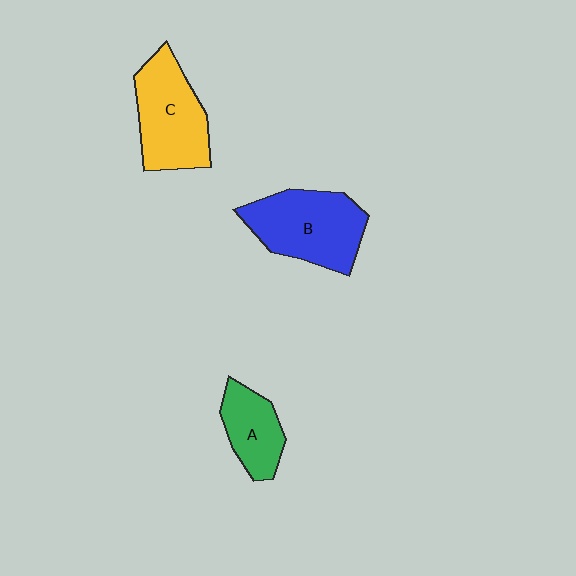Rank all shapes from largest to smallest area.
From largest to smallest: B (blue), C (yellow), A (green).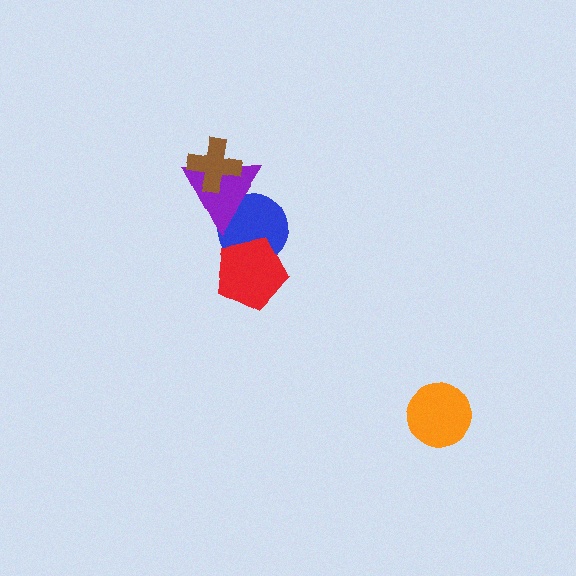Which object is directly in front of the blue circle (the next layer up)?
The purple triangle is directly in front of the blue circle.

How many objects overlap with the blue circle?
2 objects overlap with the blue circle.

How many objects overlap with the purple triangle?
2 objects overlap with the purple triangle.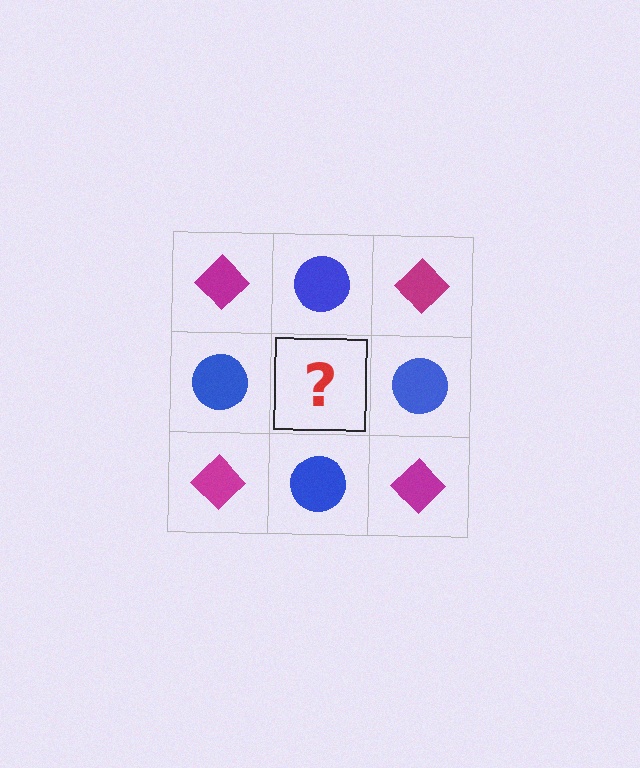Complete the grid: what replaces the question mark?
The question mark should be replaced with a magenta diamond.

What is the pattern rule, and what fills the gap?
The rule is that it alternates magenta diamond and blue circle in a checkerboard pattern. The gap should be filled with a magenta diamond.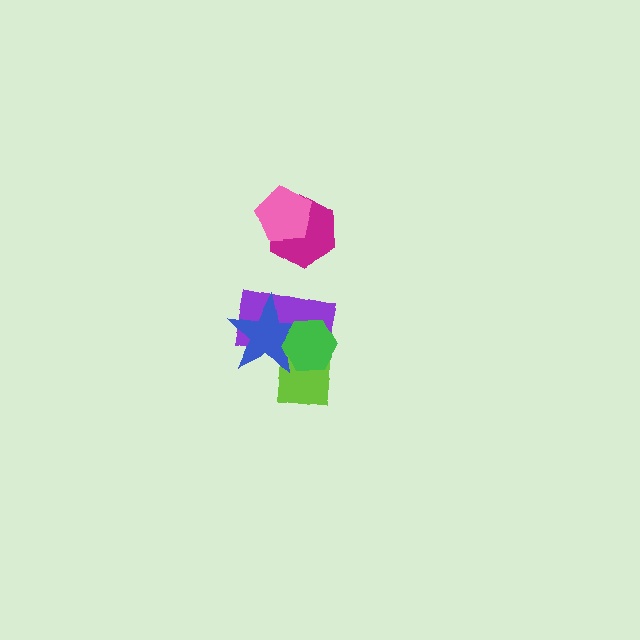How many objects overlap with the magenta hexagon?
1 object overlaps with the magenta hexagon.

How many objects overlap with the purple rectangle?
3 objects overlap with the purple rectangle.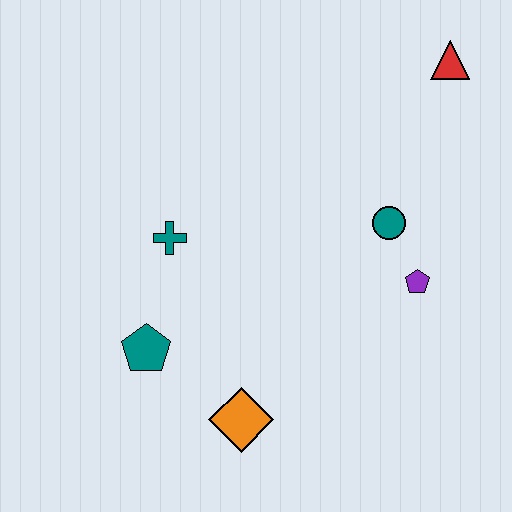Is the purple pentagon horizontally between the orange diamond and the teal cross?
No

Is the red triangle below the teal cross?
No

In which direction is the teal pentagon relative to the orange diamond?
The teal pentagon is to the left of the orange diamond.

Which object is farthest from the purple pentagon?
The teal pentagon is farthest from the purple pentagon.